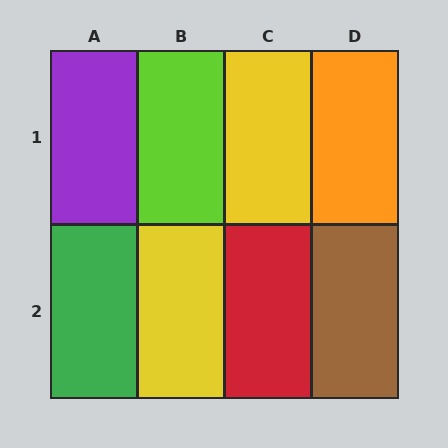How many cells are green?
1 cell is green.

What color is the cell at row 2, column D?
Brown.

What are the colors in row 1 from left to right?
Purple, lime, yellow, orange.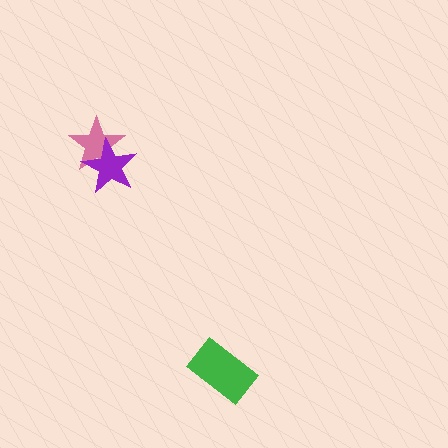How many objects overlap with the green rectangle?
0 objects overlap with the green rectangle.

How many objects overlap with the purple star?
1 object overlaps with the purple star.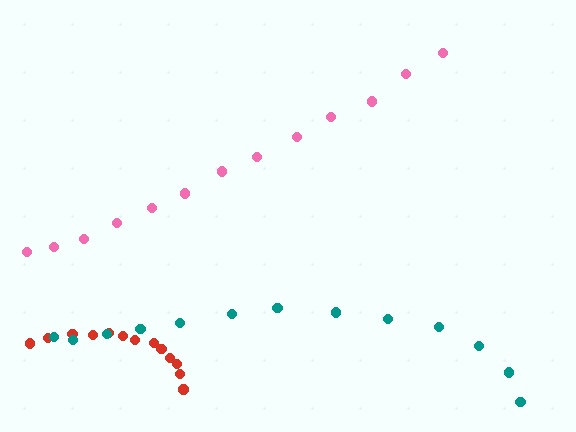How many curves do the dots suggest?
There are 3 distinct paths.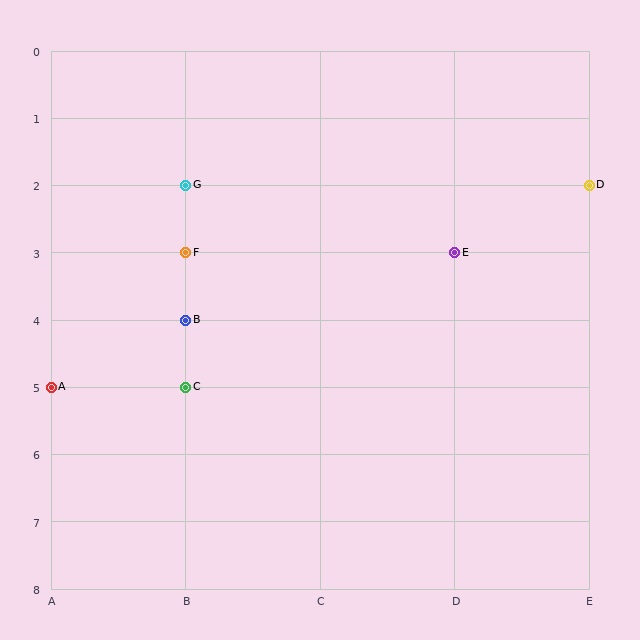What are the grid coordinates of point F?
Point F is at grid coordinates (B, 3).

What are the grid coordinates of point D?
Point D is at grid coordinates (E, 2).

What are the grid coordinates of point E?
Point E is at grid coordinates (D, 3).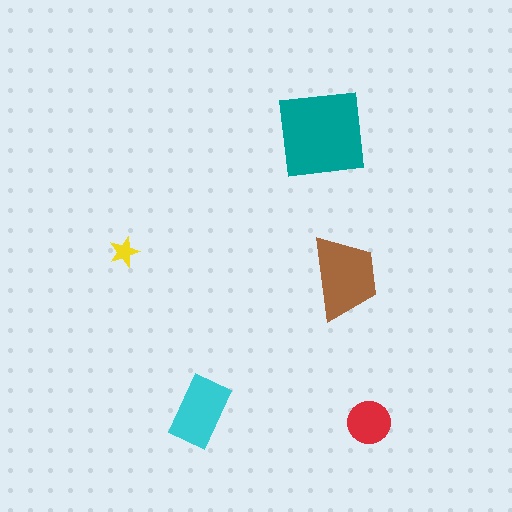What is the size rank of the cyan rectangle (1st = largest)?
3rd.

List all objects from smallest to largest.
The yellow star, the red circle, the cyan rectangle, the brown trapezoid, the teal square.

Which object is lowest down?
The red circle is bottommost.